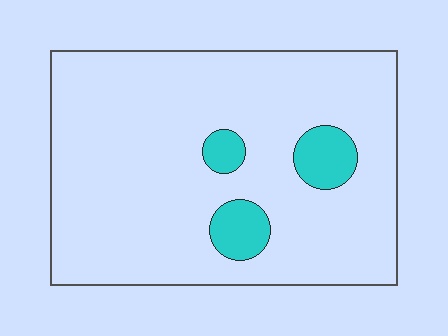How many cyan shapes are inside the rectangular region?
3.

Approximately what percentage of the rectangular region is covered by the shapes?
Approximately 10%.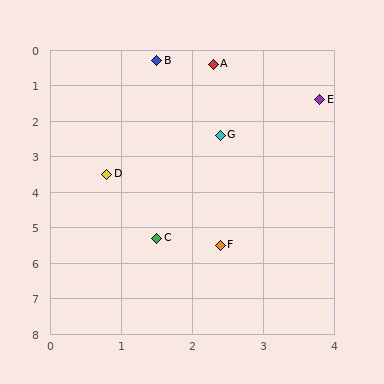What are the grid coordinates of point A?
Point A is at approximately (2.3, 0.4).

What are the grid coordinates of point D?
Point D is at approximately (0.8, 3.5).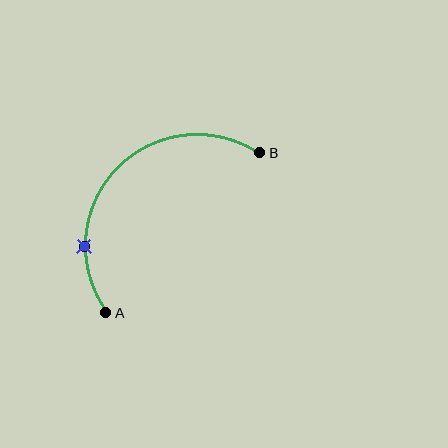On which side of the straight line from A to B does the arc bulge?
The arc bulges above and to the left of the straight line connecting A and B.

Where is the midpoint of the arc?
The arc midpoint is the point on the curve farthest from the straight line joining A and B. It sits above and to the left of that line.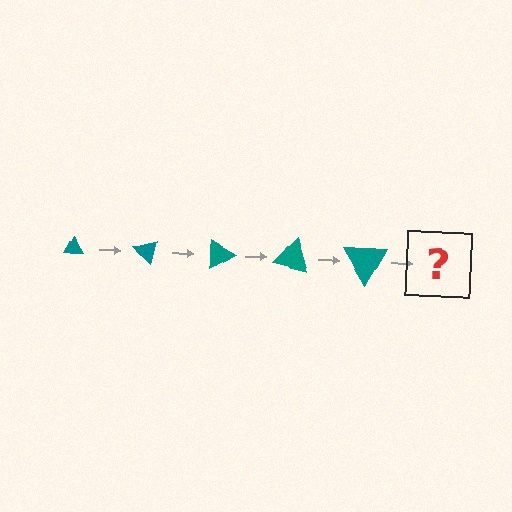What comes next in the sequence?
The next element should be a triangle, larger than the previous one and rotated 225 degrees from the start.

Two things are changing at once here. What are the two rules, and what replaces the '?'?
The two rules are that the triangle grows larger each step and it rotates 45 degrees each step. The '?' should be a triangle, larger than the previous one and rotated 225 degrees from the start.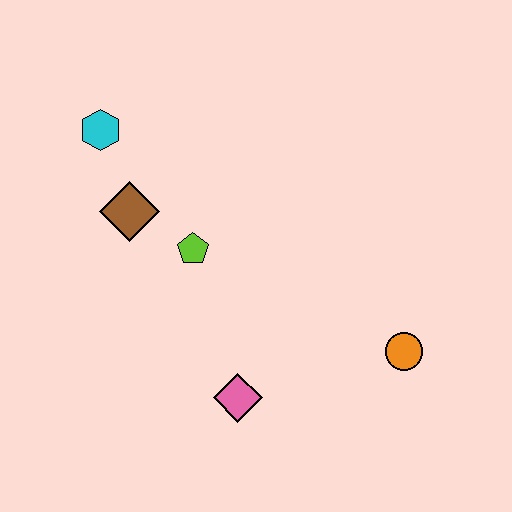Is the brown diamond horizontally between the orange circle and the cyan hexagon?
Yes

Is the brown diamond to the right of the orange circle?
No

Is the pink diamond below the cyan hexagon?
Yes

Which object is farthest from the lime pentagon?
The orange circle is farthest from the lime pentagon.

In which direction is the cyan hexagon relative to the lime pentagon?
The cyan hexagon is above the lime pentagon.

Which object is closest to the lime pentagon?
The brown diamond is closest to the lime pentagon.